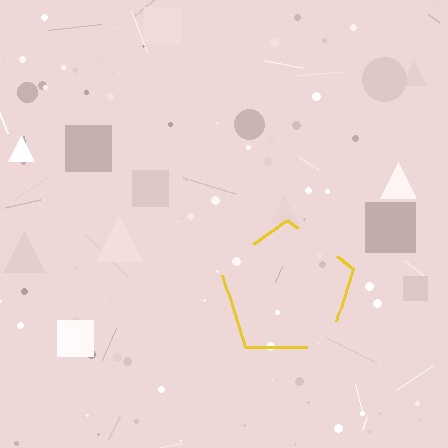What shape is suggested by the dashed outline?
The dashed outline suggests a pentagon.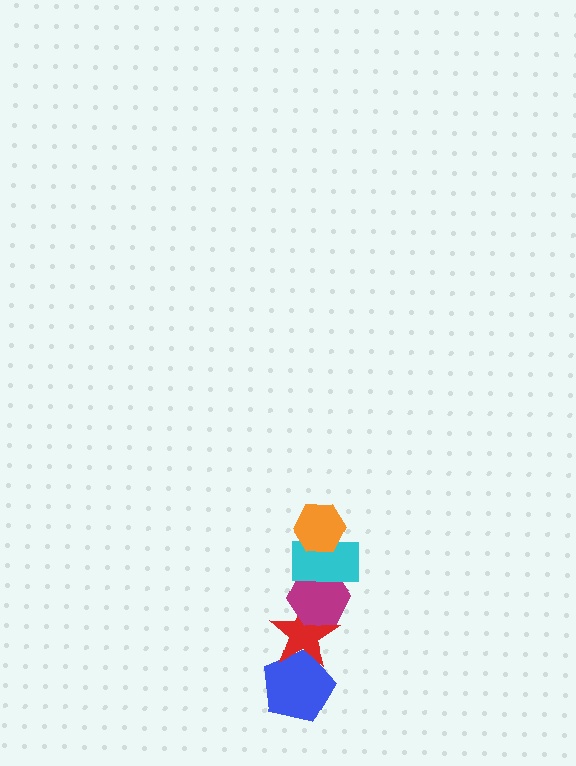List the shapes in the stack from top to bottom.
From top to bottom: the orange hexagon, the cyan rectangle, the magenta hexagon, the red star, the blue pentagon.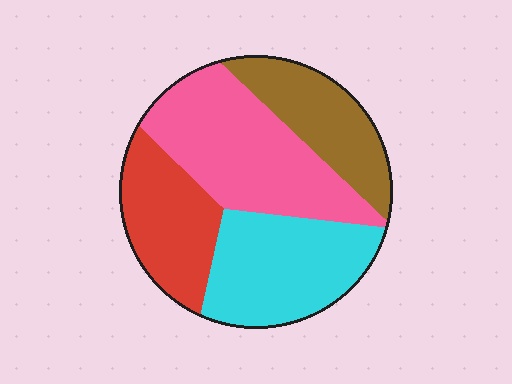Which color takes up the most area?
Pink, at roughly 35%.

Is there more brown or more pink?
Pink.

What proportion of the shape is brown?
Brown covers roughly 20% of the shape.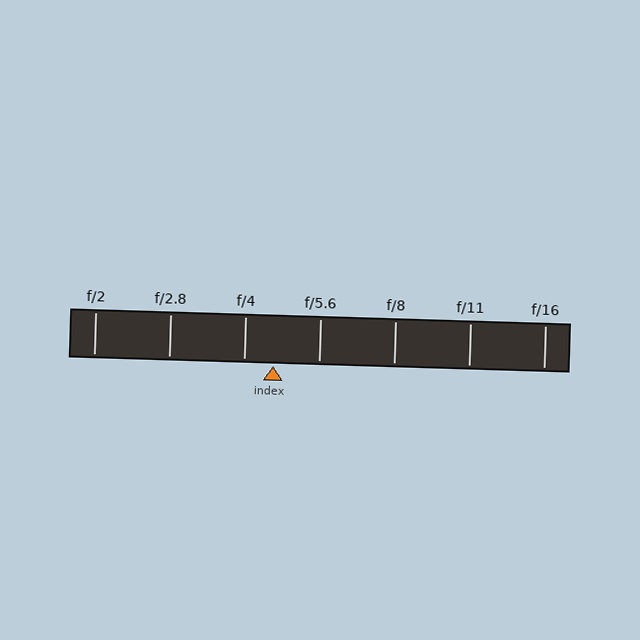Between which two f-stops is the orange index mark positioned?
The index mark is between f/4 and f/5.6.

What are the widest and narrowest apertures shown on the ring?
The widest aperture shown is f/2 and the narrowest is f/16.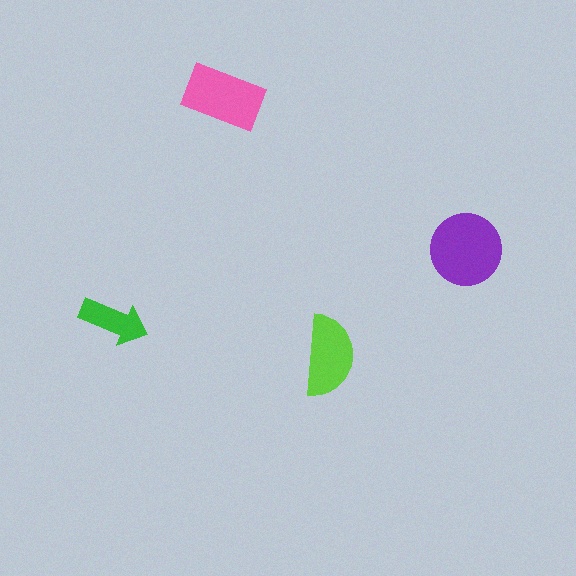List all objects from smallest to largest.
The green arrow, the lime semicircle, the pink rectangle, the purple circle.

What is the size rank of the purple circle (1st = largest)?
1st.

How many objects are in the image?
There are 4 objects in the image.